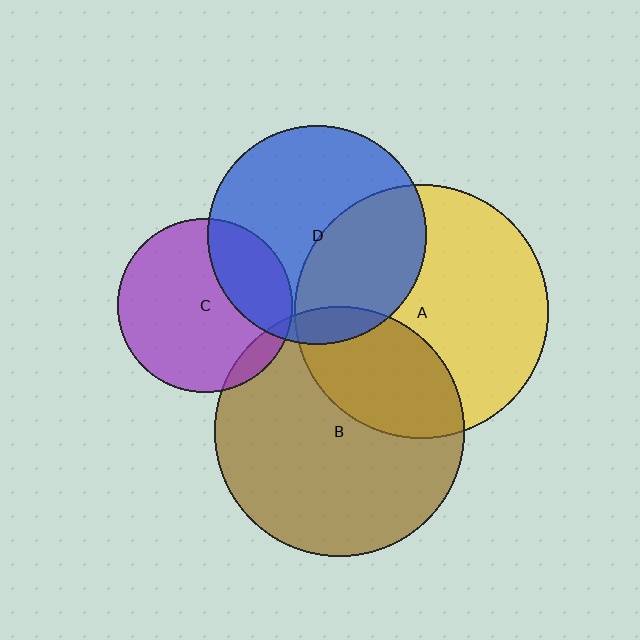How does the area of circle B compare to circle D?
Approximately 1.3 times.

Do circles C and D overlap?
Yes.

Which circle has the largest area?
Circle A (yellow).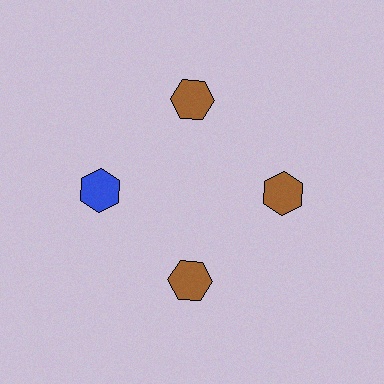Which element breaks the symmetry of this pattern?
The blue hexagon at roughly the 9 o'clock position breaks the symmetry. All other shapes are brown hexagons.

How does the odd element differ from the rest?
It has a different color: blue instead of brown.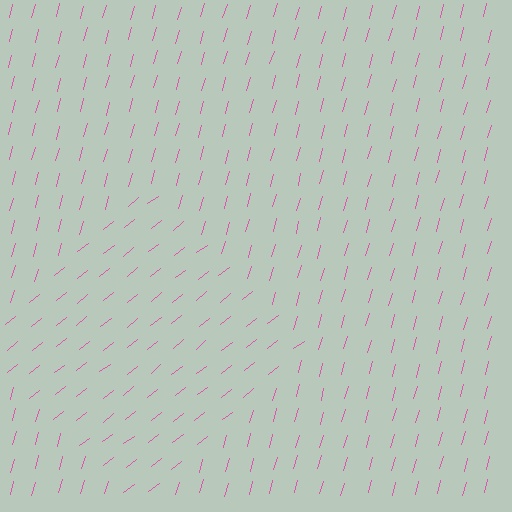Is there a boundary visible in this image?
Yes, there is a texture boundary formed by a change in line orientation.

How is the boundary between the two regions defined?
The boundary is defined purely by a change in line orientation (approximately 36 degrees difference). All lines are the same color and thickness.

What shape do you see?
I see a diamond.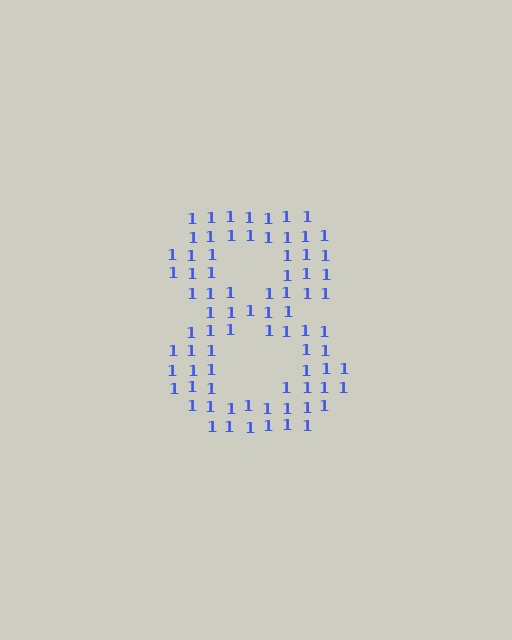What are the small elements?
The small elements are digit 1's.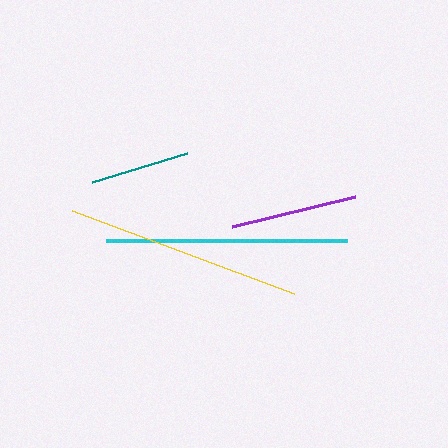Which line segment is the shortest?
The teal line is the shortest at approximately 99 pixels.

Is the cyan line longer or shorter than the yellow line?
The cyan line is longer than the yellow line.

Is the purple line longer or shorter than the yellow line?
The yellow line is longer than the purple line.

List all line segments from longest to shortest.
From longest to shortest: cyan, yellow, purple, teal.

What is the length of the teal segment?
The teal segment is approximately 99 pixels long.